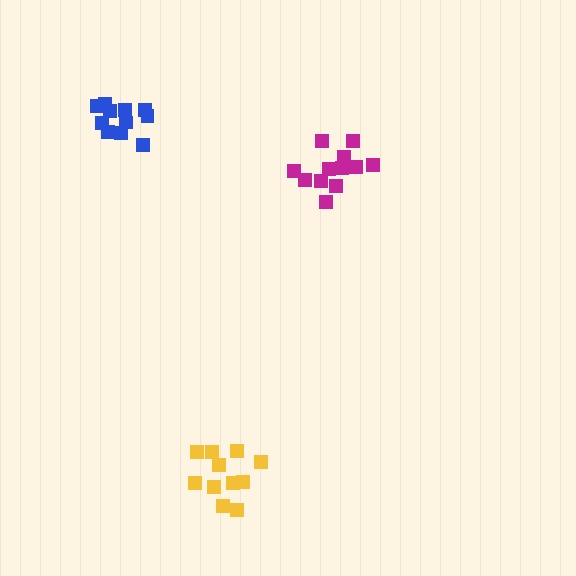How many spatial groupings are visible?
There are 3 spatial groupings.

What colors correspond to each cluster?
The clusters are colored: blue, yellow, magenta.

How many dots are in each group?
Group 1: 11 dots, Group 2: 11 dots, Group 3: 12 dots (34 total).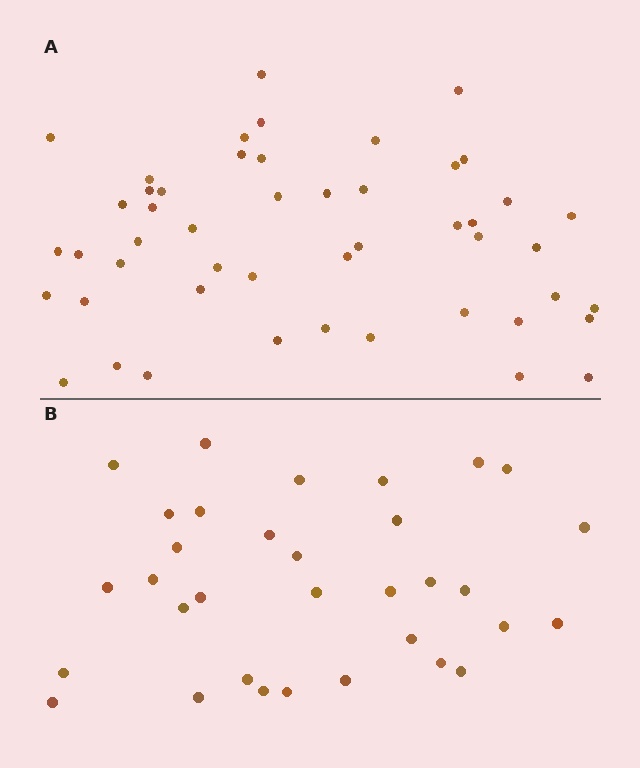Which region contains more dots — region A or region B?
Region A (the top region) has more dots.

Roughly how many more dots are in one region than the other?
Region A has approximately 15 more dots than region B.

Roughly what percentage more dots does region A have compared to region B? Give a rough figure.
About 50% more.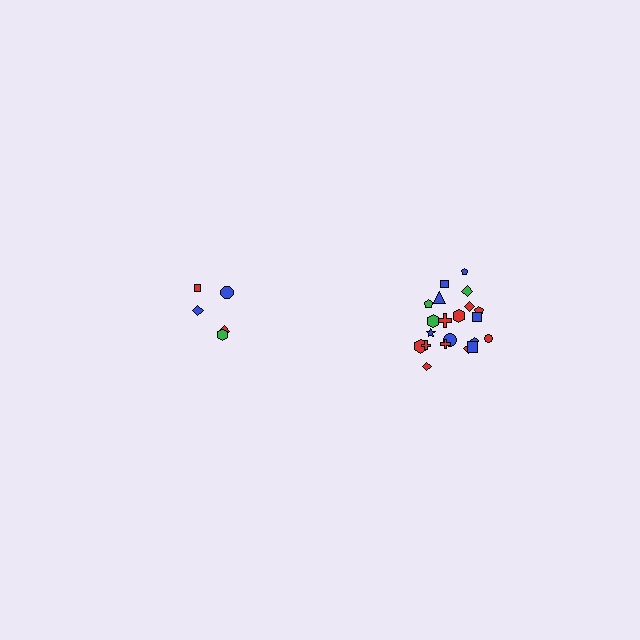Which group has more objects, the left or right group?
The right group.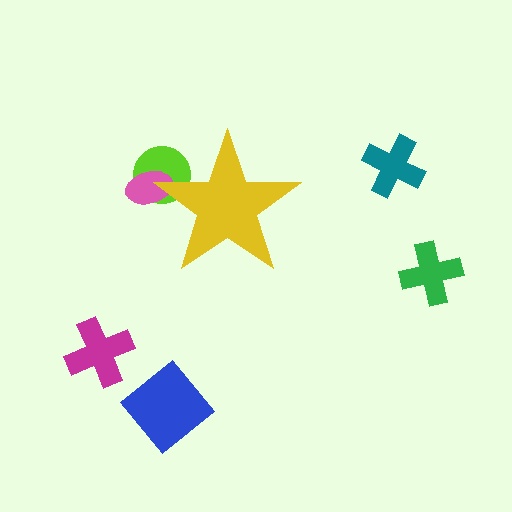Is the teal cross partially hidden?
No, the teal cross is fully visible.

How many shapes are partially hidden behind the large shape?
2 shapes are partially hidden.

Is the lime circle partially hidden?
Yes, the lime circle is partially hidden behind the yellow star.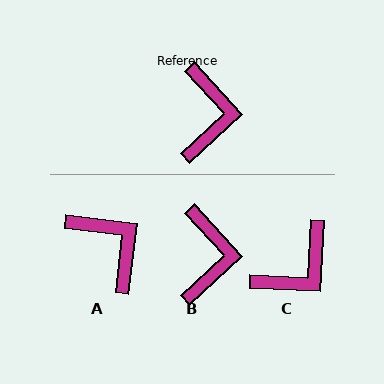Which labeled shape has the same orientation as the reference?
B.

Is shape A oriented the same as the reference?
No, it is off by about 41 degrees.